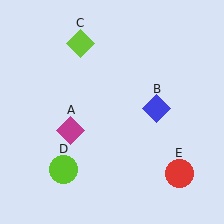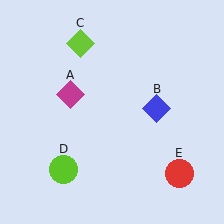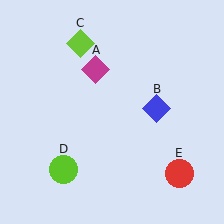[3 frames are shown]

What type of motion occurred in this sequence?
The magenta diamond (object A) rotated clockwise around the center of the scene.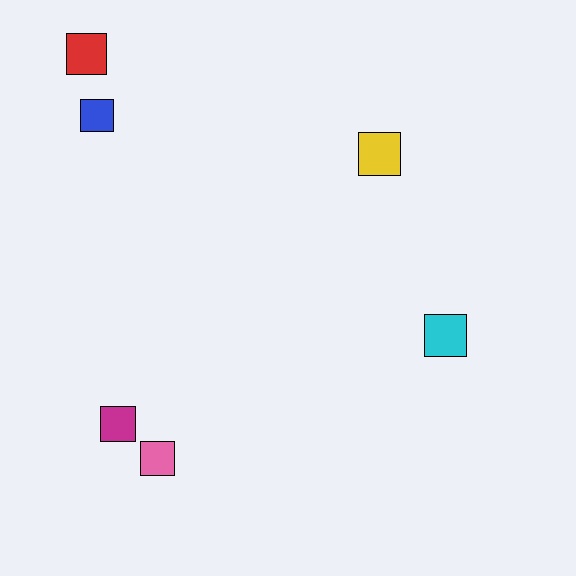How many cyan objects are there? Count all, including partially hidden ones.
There is 1 cyan object.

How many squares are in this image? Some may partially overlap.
There are 6 squares.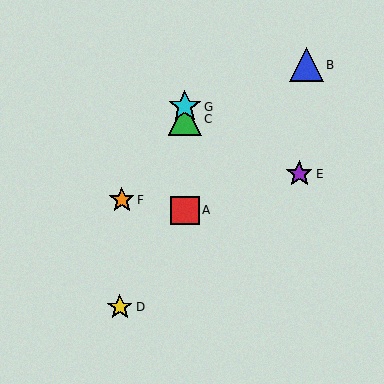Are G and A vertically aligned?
Yes, both are at x≈185.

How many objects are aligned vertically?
3 objects (A, C, G) are aligned vertically.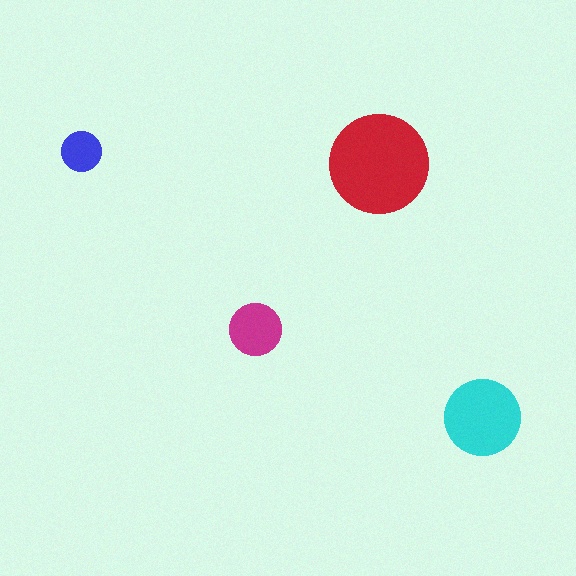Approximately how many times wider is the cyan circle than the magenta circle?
About 1.5 times wider.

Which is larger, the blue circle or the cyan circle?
The cyan one.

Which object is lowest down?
The cyan circle is bottommost.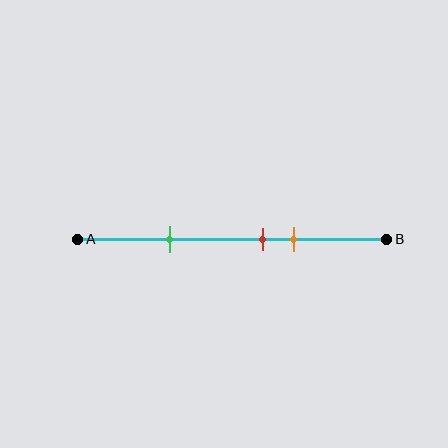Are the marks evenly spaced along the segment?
No, the marks are not evenly spaced.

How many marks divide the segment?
There are 3 marks dividing the segment.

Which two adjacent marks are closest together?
The red and orange marks are the closest adjacent pair.